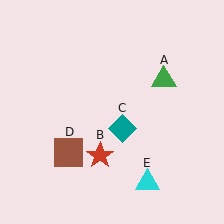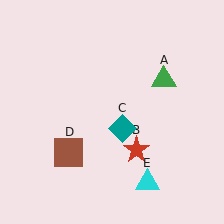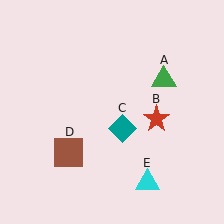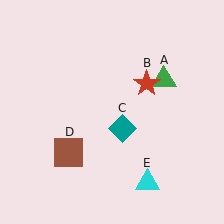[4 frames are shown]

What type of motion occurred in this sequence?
The red star (object B) rotated counterclockwise around the center of the scene.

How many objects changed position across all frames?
1 object changed position: red star (object B).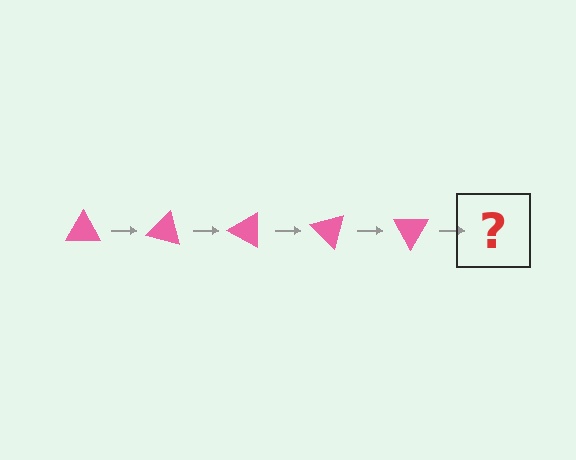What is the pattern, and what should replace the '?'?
The pattern is that the triangle rotates 15 degrees each step. The '?' should be a pink triangle rotated 75 degrees.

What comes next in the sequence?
The next element should be a pink triangle rotated 75 degrees.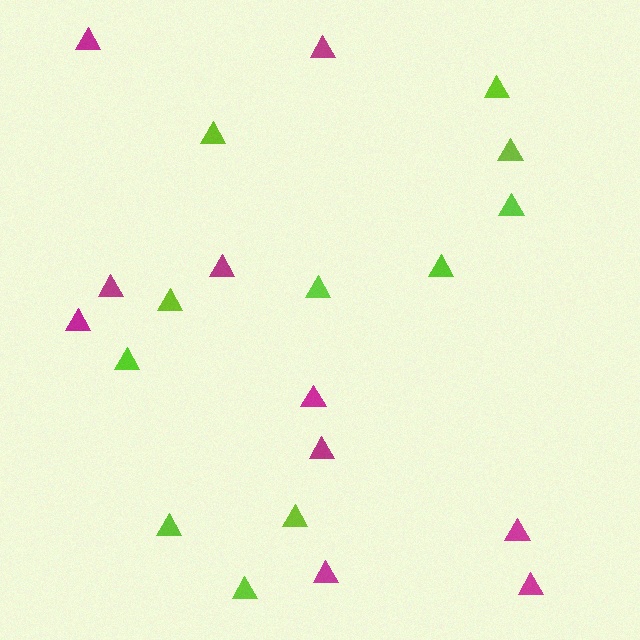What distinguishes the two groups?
There are 2 groups: one group of lime triangles (11) and one group of magenta triangles (10).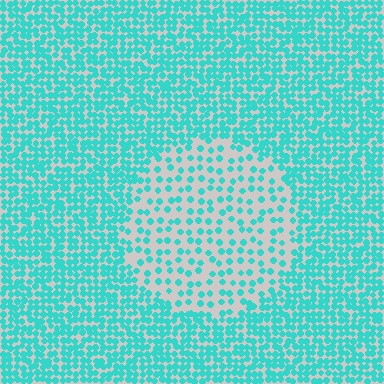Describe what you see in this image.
The image contains small cyan elements arranged at two different densities. A circle-shaped region is visible where the elements are less densely packed than the surrounding area.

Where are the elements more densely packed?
The elements are more densely packed outside the circle boundary.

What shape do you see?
I see a circle.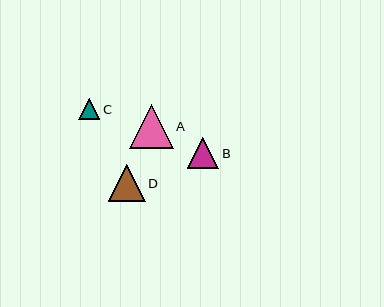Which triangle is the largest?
Triangle A is the largest with a size of approximately 44 pixels.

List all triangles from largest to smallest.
From largest to smallest: A, D, B, C.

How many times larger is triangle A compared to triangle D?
Triangle A is approximately 1.2 times the size of triangle D.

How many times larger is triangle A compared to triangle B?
Triangle A is approximately 1.4 times the size of triangle B.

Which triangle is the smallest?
Triangle C is the smallest with a size of approximately 21 pixels.